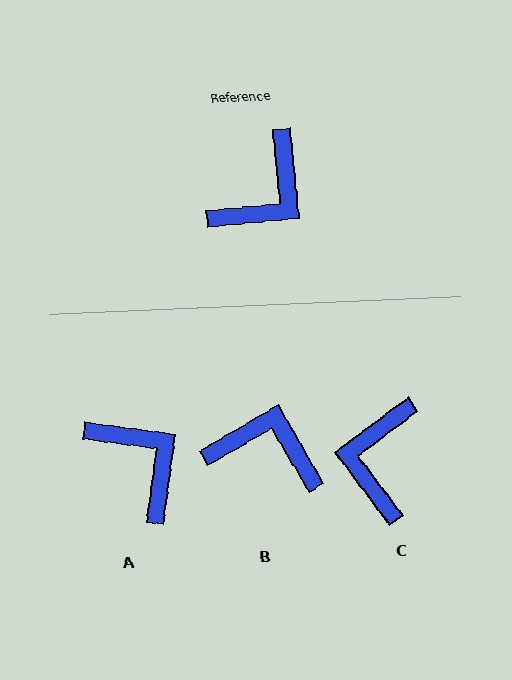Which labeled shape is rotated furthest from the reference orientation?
C, about 149 degrees away.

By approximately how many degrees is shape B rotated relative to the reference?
Approximately 115 degrees counter-clockwise.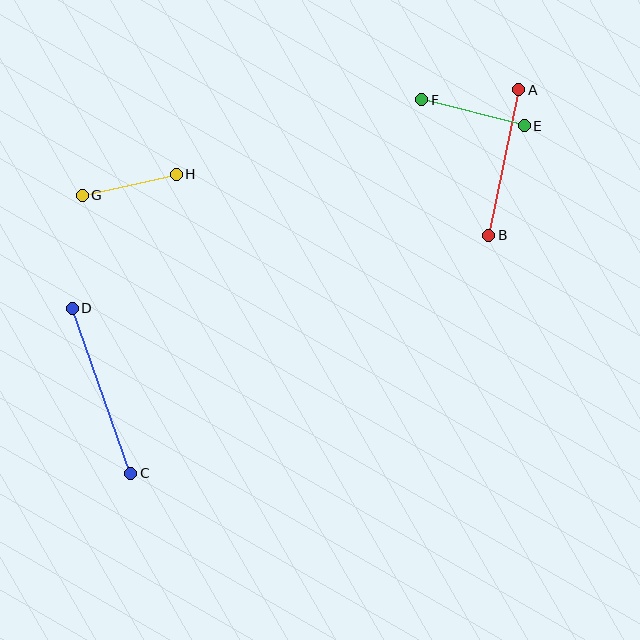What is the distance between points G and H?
The distance is approximately 97 pixels.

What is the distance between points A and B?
The distance is approximately 148 pixels.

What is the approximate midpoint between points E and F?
The midpoint is at approximately (473, 113) pixels.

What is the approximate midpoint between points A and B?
The midpoint is at approximately (504, 162) pixels.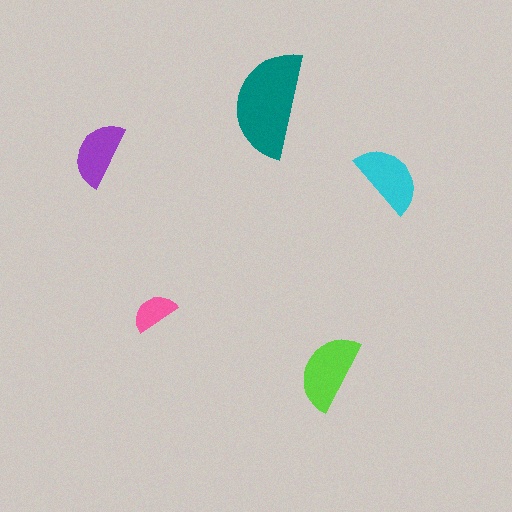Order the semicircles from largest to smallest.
the teal one, the lime one, the cyan one, the purple one, the pink one.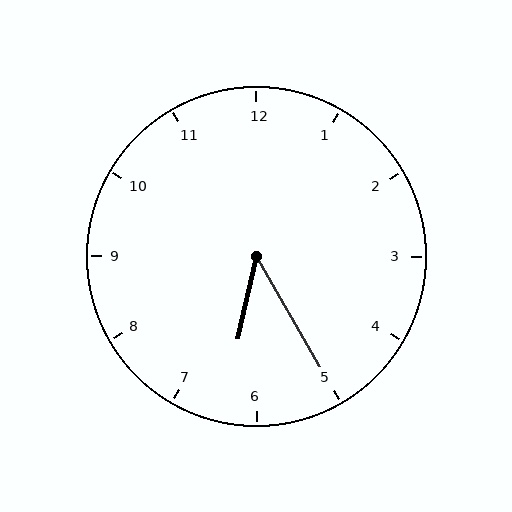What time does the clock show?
6:25.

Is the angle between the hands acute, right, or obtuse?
It is acute.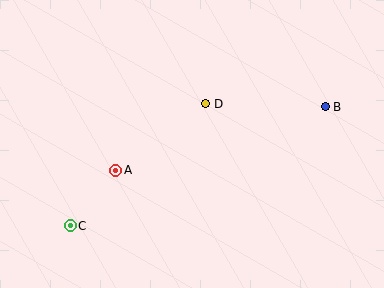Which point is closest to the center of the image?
Point D at (206, 104) is closest to the center.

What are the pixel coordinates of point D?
Point D is at (206, 104).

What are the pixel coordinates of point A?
Point A is at (116, 170).